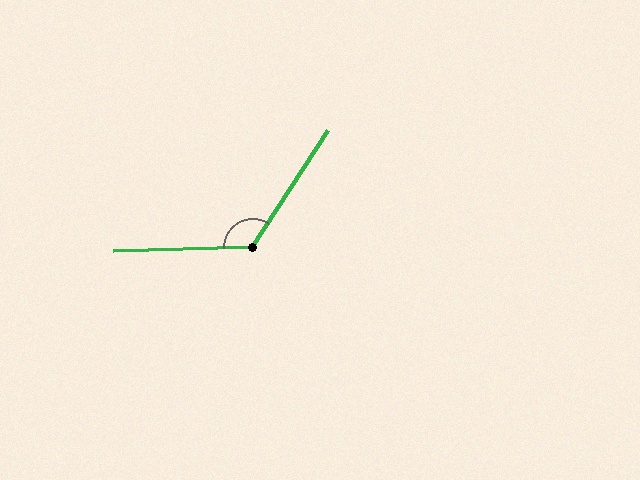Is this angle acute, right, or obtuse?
It is obtuse.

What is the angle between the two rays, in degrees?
Approximately 125 degrees.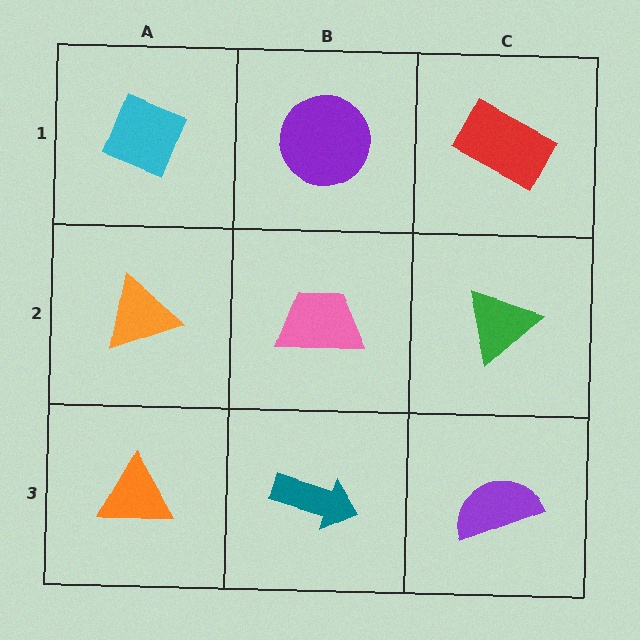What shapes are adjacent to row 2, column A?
A cyan diamond (row 1, column A), an orange triangle (row 3, column A), a pink trapezoid (row 2, column B).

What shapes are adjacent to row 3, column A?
An orange triangle (row 2, column A), a teal arrow (row 3, column B).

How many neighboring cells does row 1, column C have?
2.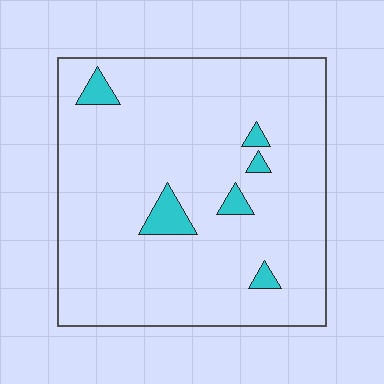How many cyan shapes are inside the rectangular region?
6.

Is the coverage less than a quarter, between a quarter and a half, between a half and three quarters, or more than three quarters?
Less than a quarter.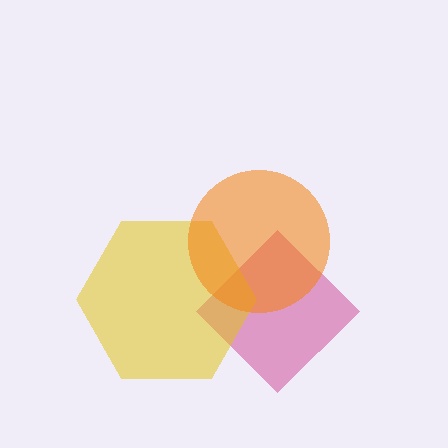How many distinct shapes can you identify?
There are 3 distinct shapes: a magenta diamond, a yellow hexagon, an orange circle.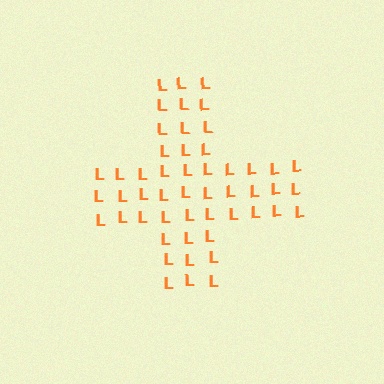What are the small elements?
The small elements are letter L's.